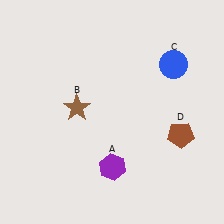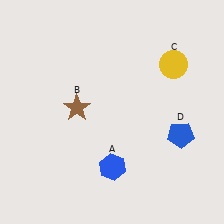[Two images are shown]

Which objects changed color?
A changed from purple to blue. C changed from blue to yellow. D changed from brown to blue.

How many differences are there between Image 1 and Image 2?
There are 3 differences between the two images.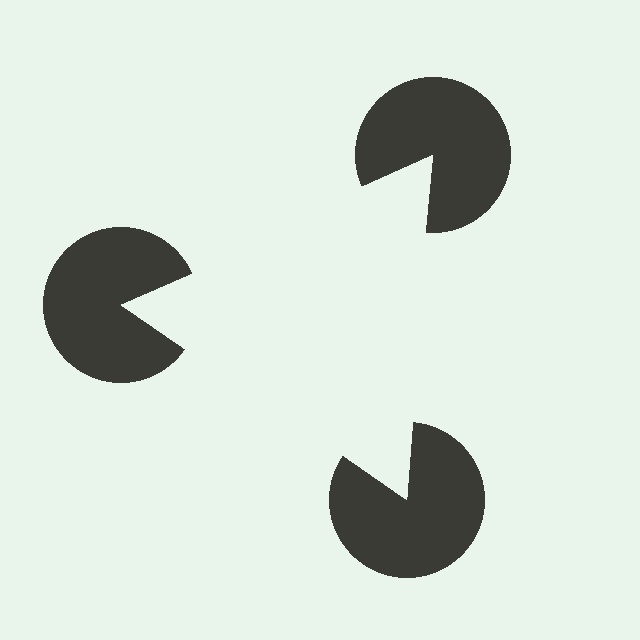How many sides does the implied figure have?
3 sides.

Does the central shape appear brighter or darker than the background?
It typically appears slightly brighter than the background, even though no actual brightness change is drawn.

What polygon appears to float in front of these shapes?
An illusory triangle — its edges are inferred from the aligned wedge cuts in the pac-man discs, not physically drawn.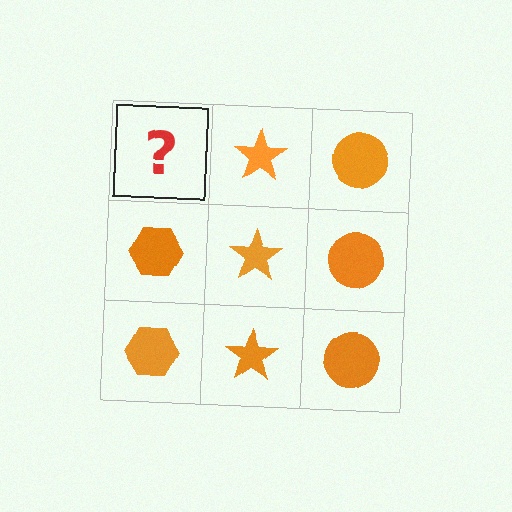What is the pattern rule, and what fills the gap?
The rule is that each column has a consistent shape. The gap should be filled with an orange hexagon.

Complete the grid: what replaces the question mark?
The question mark should be replaced with an orange hexagon.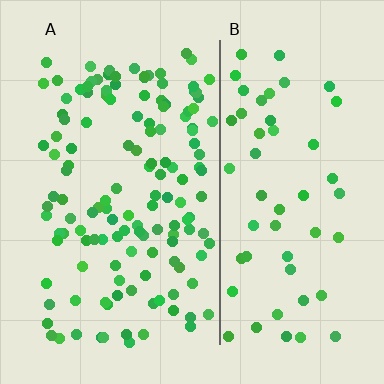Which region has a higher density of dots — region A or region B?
A (the left).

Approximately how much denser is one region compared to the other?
Approximately 2.4× — region A over region B.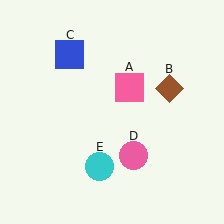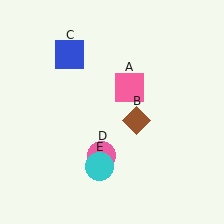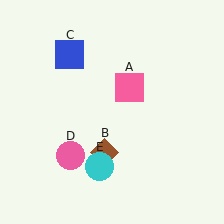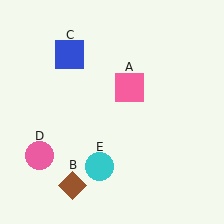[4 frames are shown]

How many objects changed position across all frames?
2 objects changed position: brown diamond (object B), pink circle (object D).